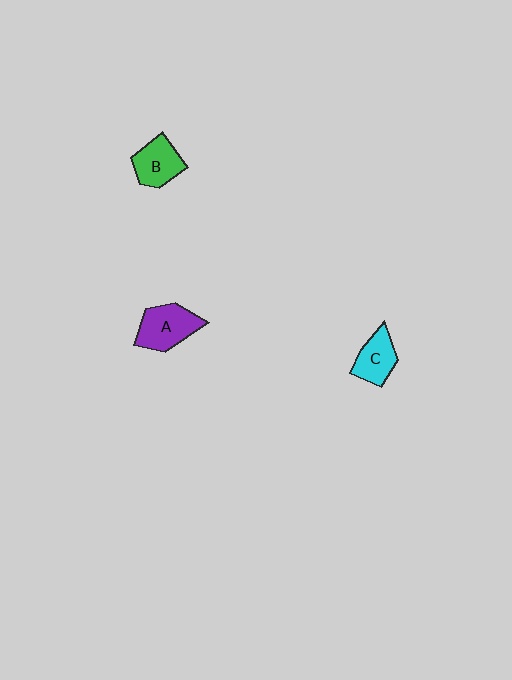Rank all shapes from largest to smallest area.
From largest to smallest: A (purple), B (green), C (cyan).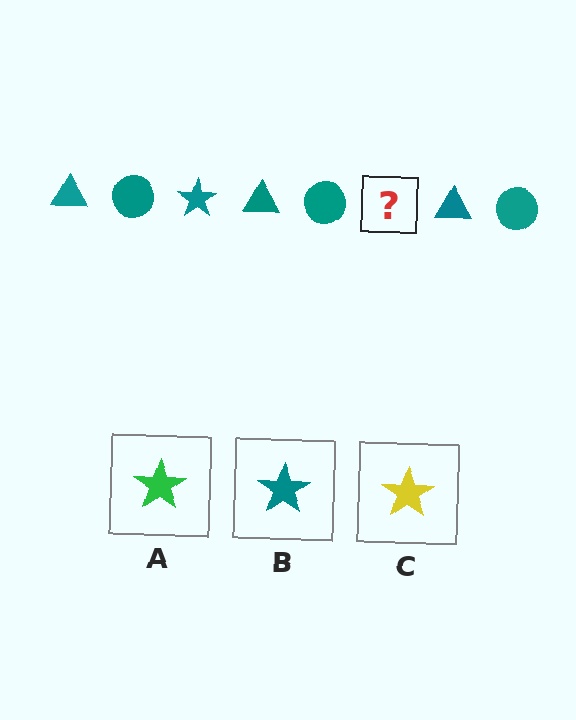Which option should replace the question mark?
Option B.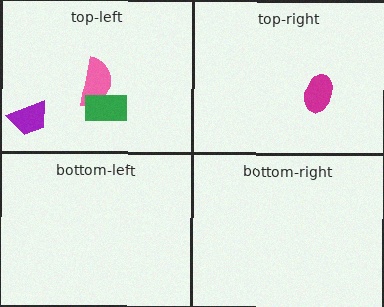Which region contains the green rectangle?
The top-left region.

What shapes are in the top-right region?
The magenta ellipse.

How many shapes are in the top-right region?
1.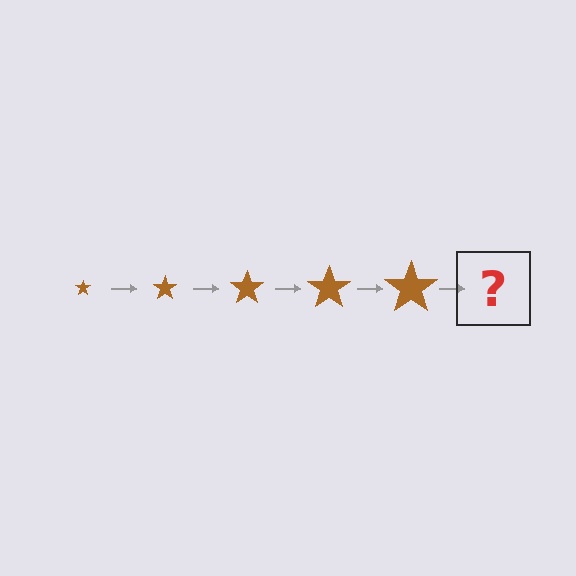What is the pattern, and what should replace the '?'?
The pattern is that the star gets progressively larger each step. The '?' should be a brown star, larger than the previous one.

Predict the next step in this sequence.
The next step is a brown star, larger than the previous one.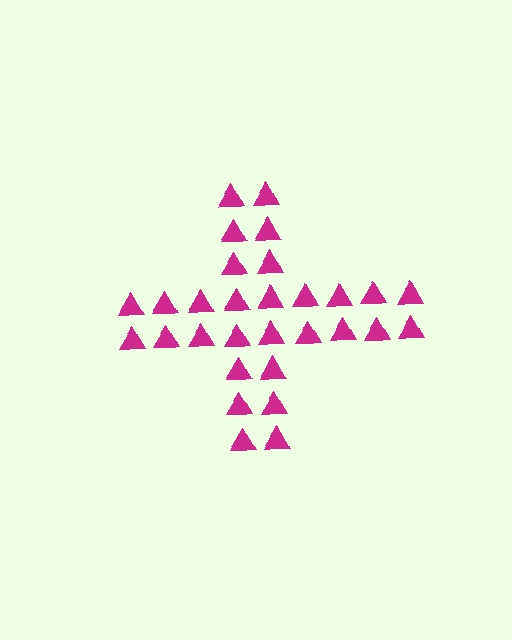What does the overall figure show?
The overall figure shows a cross.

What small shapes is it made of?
It is made of small triangles.